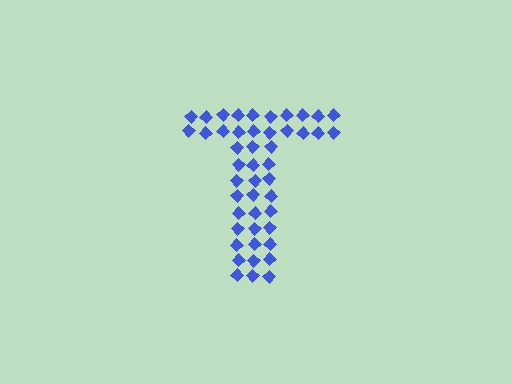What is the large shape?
The large shape is the letter T.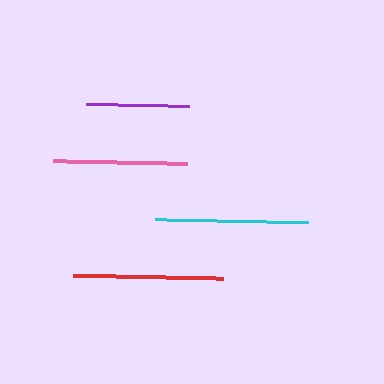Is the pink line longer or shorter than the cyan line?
The cyan line is longer than the pink line.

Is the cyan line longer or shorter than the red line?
The cyan line is longer than the red line.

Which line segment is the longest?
The cyan line is the longest at approximately 154 pixels.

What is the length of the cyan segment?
The cyan segment is approximately 154 pixels long.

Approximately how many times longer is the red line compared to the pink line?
The red line is approximately 1.1 times the length of the pink line.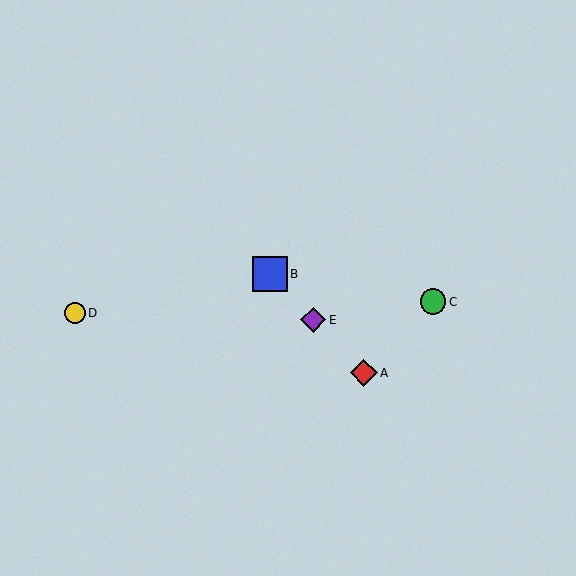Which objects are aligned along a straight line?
Objects A, B, E are aligned along a straight line.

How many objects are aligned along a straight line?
3 objects (A, B, E) are aligned along a straight line.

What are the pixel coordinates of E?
Object E is at (313, 320).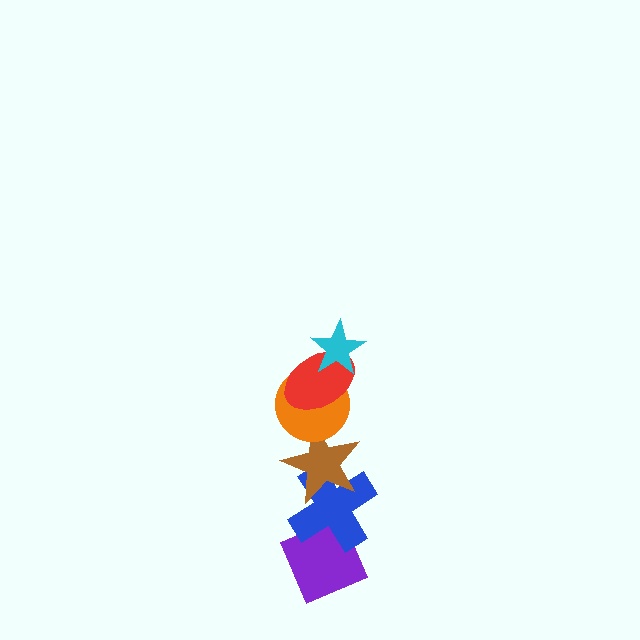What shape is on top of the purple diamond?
The blue cross is on top of the purple diamond.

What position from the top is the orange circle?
The orange circle is 3rd from the top.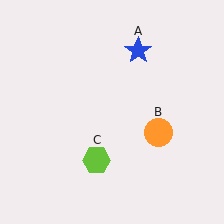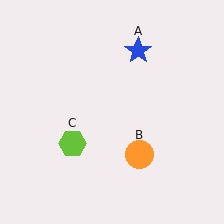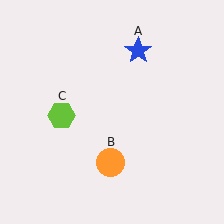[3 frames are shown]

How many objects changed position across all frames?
2 objects changed position: orange circle (object B), lime hexagon (object C).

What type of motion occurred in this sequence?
The orange circle (object B), lime hexagon (object C) rotated clockwise around the center of the scene.